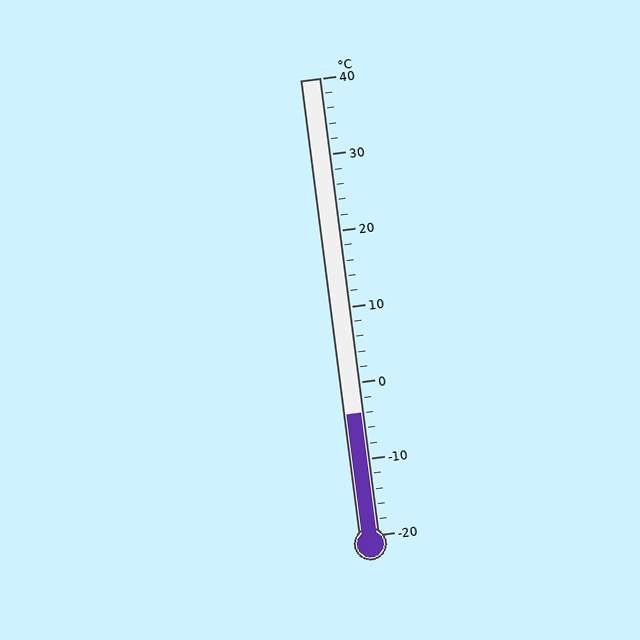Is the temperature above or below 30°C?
The temperature is below 30°C.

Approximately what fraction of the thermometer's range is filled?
The thermometer is filled to approximately 25% of its range.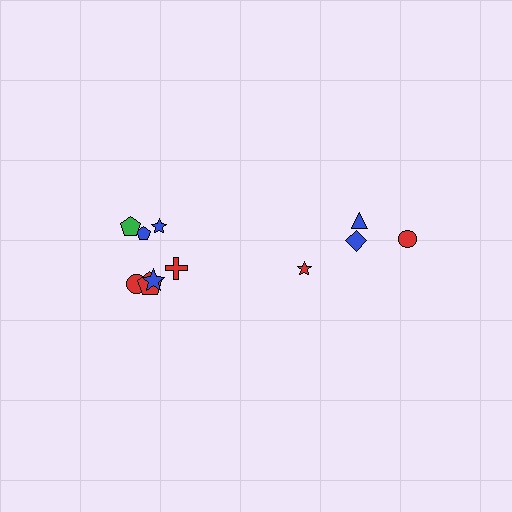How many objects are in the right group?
There are 4 objects.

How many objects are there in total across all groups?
There are 11 objects.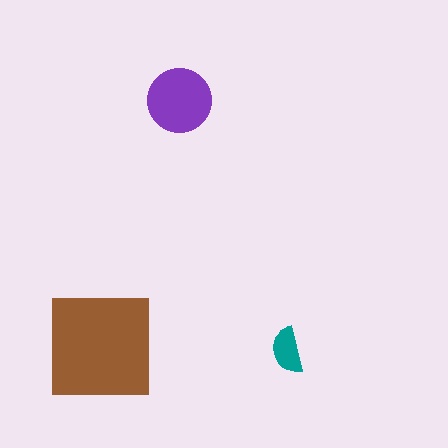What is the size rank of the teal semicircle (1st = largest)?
3rd.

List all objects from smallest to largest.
The teal semicircle, the purple circle, the brown square.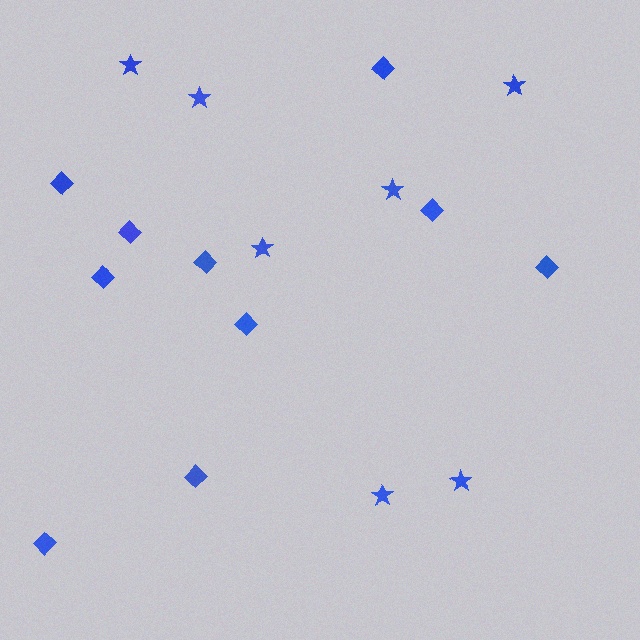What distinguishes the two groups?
There are 2 groups: one group of stars (7) and one group of diamonds (10).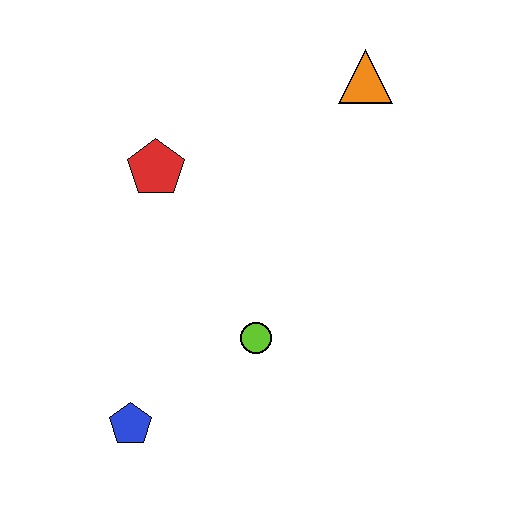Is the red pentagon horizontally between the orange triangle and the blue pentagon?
Yes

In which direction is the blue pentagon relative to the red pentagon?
The blue pentagon is below the red pentagon.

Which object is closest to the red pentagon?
The lime circle is closest to the red pentagon.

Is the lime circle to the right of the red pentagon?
Yes